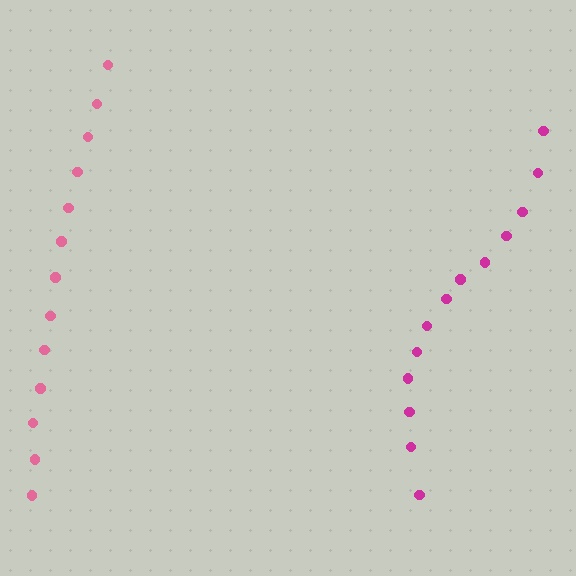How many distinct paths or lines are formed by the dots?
There are 2 distinct paths.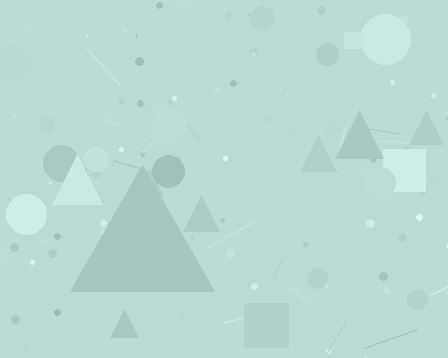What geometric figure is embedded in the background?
A triangle is embedded in the background.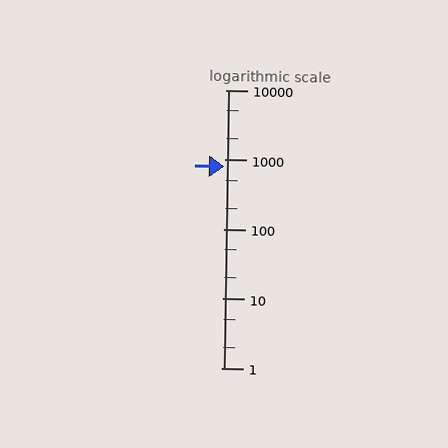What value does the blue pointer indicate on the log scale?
The pointer indicates approximately 790.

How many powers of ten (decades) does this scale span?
The scale spans 4 decades, from 1 to 10000.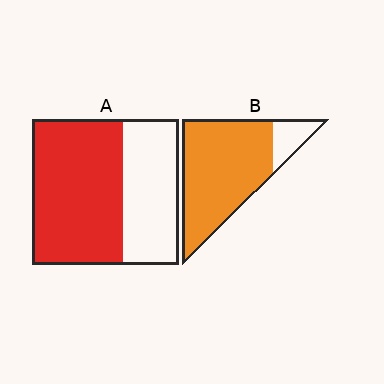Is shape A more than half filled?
Yes.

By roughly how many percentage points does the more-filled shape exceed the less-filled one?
By roughly 25 percentage points (B over A).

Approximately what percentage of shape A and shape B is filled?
A is approximately 60% and B is approximately 85%.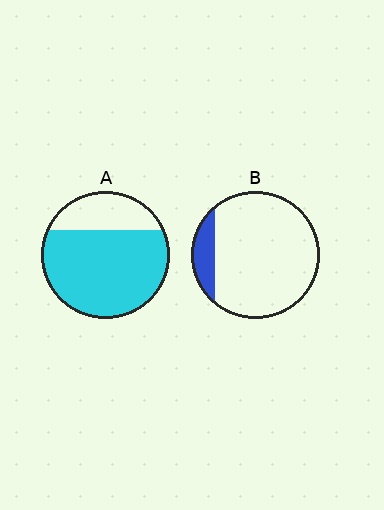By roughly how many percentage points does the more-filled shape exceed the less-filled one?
By roughly 60 percentage points (A over B).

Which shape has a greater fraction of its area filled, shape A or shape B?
Shape A.